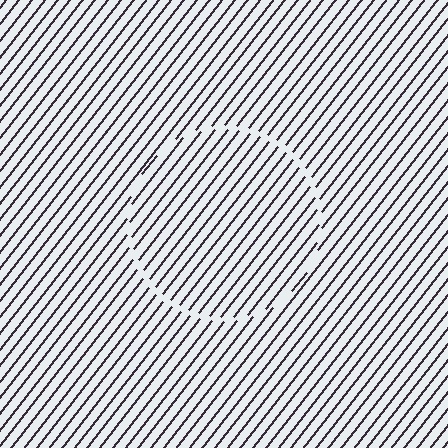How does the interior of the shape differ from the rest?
The interior of the shape contains the same grating, shifted by half a period — the contour is defined by the phase discontinuity where line-ends from the inner and outer gratings abut.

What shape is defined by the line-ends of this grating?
An illusory circle. The interior of the shape contains the same grating, shifted by half a period — the contour is defined by the phase discontinuity where line-ends from the inner and outer gratings abut.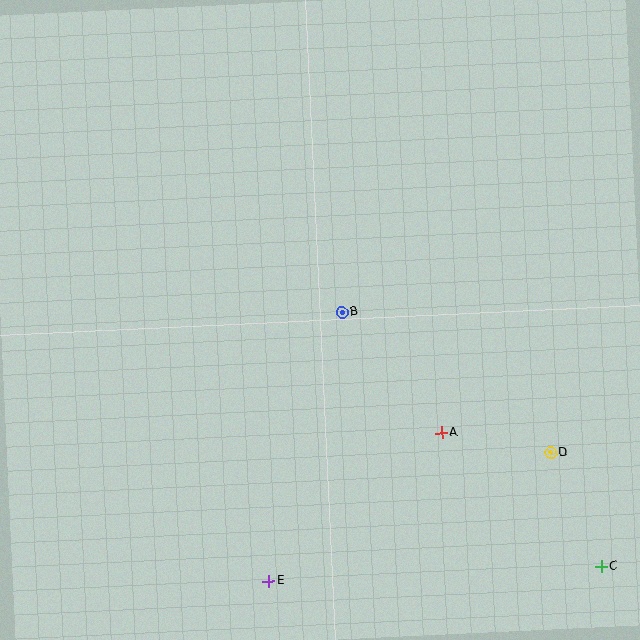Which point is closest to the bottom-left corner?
Point E is closest to the bottom-left corner.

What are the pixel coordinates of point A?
Point A is at (441, 433).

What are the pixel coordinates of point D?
Point D is at (551, 453).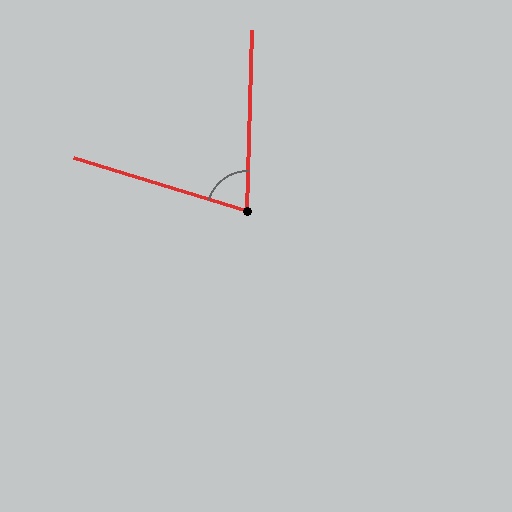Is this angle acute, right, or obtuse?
It is acute.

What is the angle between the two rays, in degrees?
Approximately 75 degrees.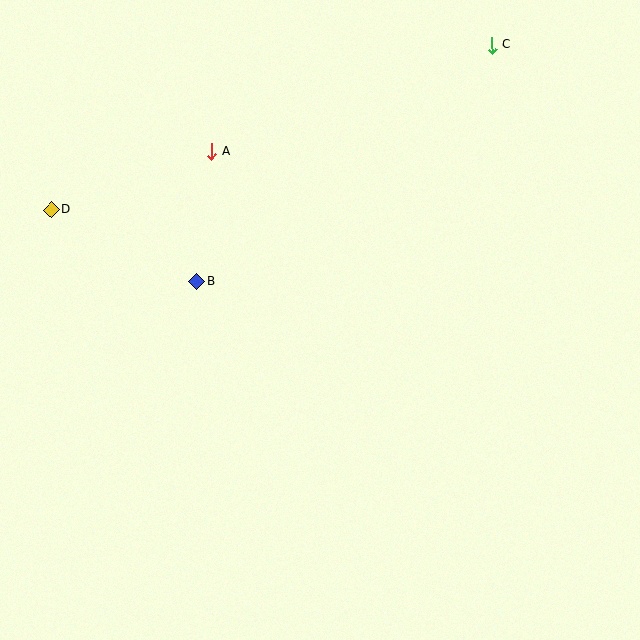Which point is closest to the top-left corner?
Point D is closest to the top-left corner.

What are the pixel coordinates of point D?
Point D is at (51, 210).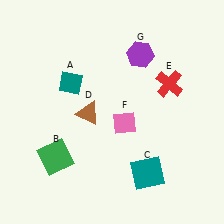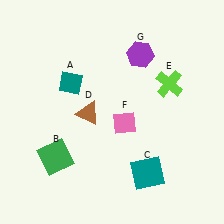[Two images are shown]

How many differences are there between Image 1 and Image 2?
There is 1 difference between the two images.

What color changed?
The cross (E) changed from red in Image 1 to lime in Image 2.